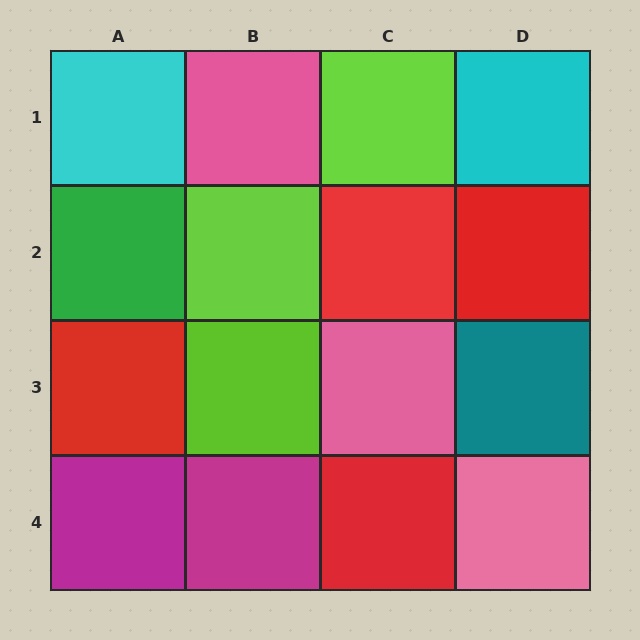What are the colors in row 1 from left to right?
Cyan, pink, lime, cyan.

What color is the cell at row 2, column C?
Red.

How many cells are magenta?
2 cells are magenta.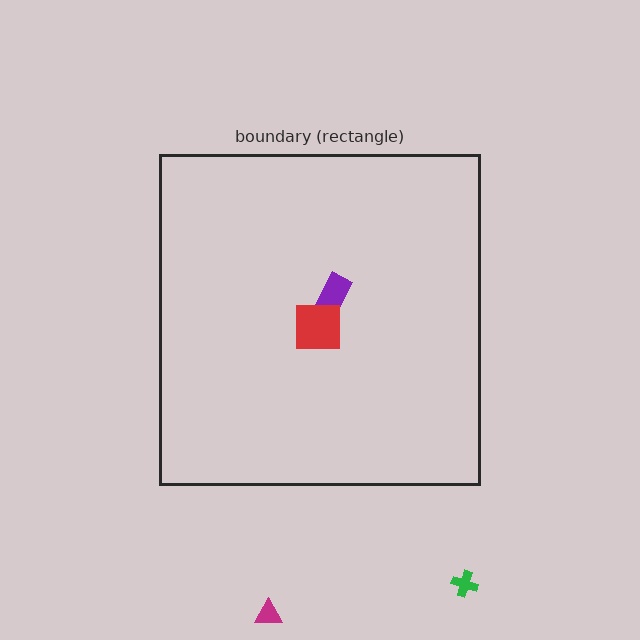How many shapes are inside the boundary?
2 inside, 2 outside.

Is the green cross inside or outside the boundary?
Outside.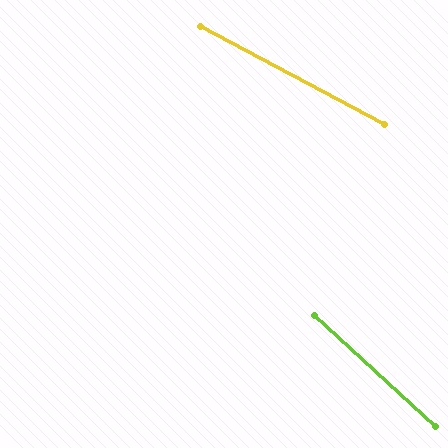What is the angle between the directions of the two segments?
Approximately 15 degrees.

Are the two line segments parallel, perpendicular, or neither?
Neither parallel nor perpendicular — they differ by about 15°.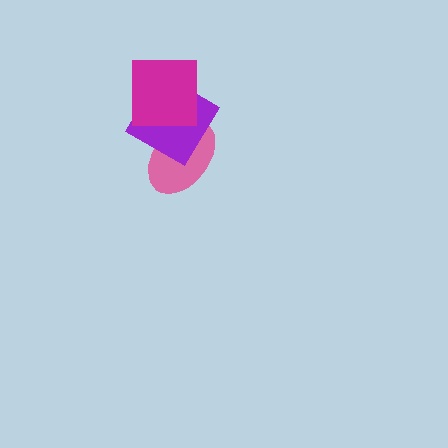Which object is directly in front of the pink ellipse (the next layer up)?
The purple diamond is directly in front of the pink ellipse.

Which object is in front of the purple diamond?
The magenta square is in front of the purple diamond.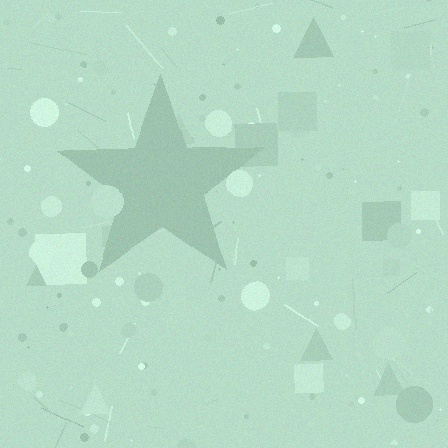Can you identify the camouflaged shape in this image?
The camouflaged shape is a star.